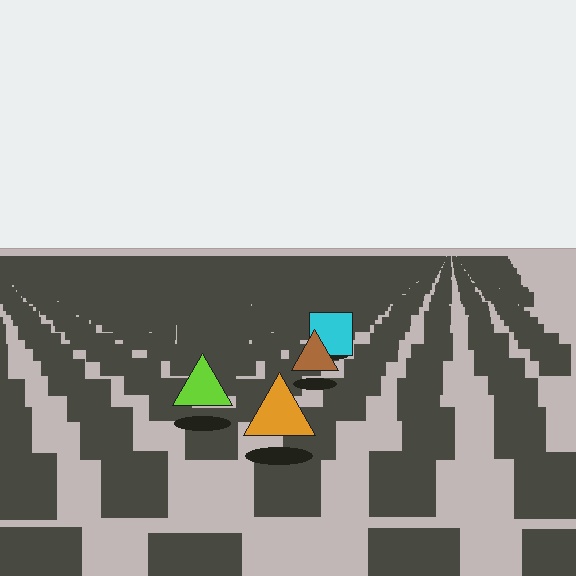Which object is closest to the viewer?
The orange triangle is closest. The texture marks near it are larger and more spread out.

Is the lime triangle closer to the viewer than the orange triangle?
No. The orange triangle is closer — you can tell from the texture gradient: the ground texture is coarser near it.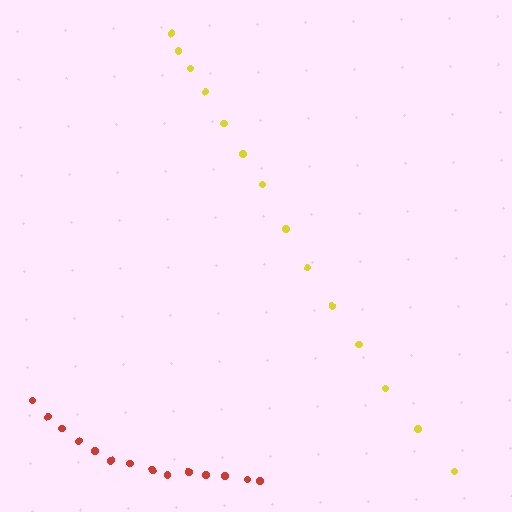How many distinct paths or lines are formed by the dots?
There are 2 distinct paths.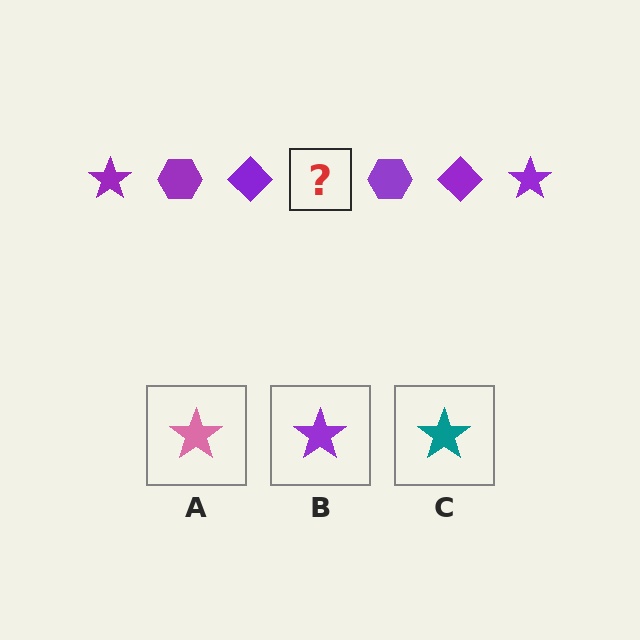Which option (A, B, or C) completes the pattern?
B.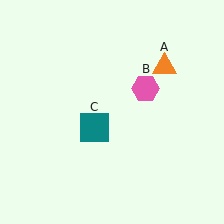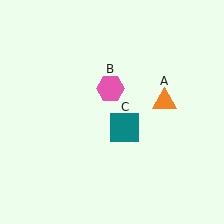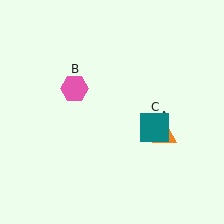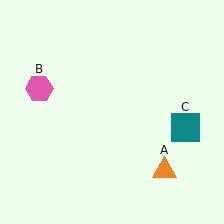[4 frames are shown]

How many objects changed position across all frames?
3 objects changed position: orange triangle (object A), pink hexagon (object B), teal square (object C).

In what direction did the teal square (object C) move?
The teal square (object C) moved right.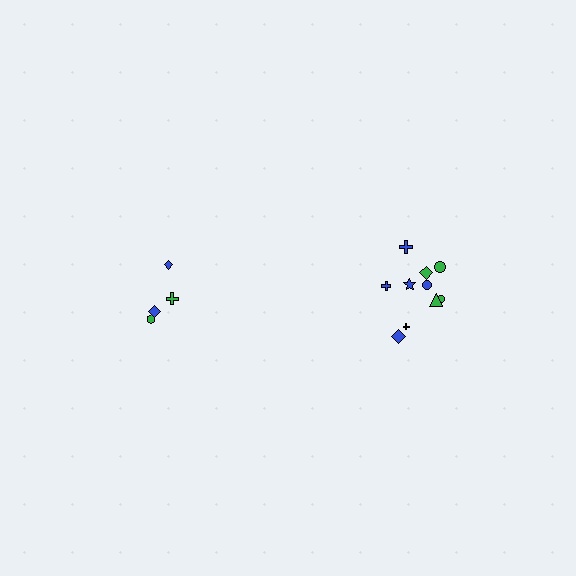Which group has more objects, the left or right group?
The right group.